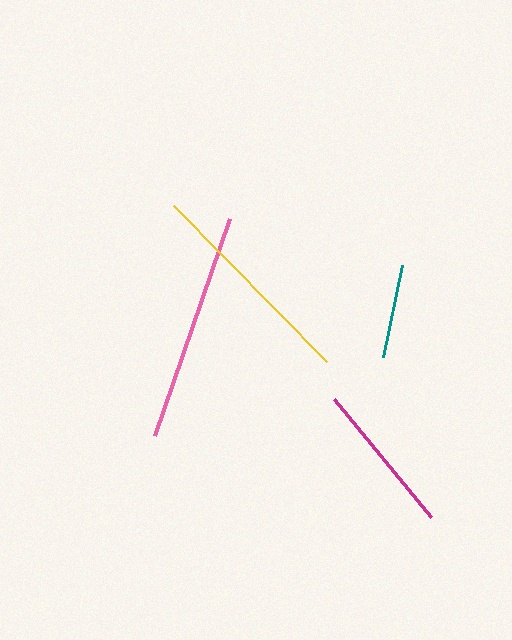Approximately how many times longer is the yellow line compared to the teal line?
The yellow line is approximately 2.3 times the length of the teal line.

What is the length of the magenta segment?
The magenta segment is approximately 153 pixels long.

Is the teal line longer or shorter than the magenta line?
The magenta line is longer than the teal line.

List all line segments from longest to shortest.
From longest to shortest: pink, yellow, magenta, teal.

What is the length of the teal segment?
The teal segment is approximately 94 pixels long.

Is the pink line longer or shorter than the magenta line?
The pink line is longer than the magenta line.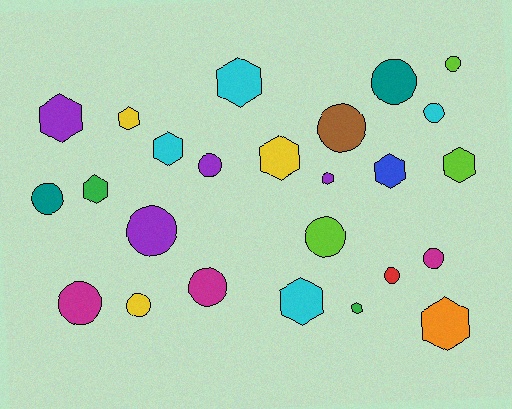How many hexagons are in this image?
There are 12 hexagons.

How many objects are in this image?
There are 25 objects.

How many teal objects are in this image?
There are 2 teal objects.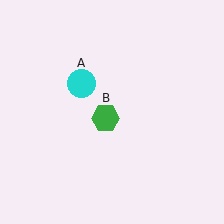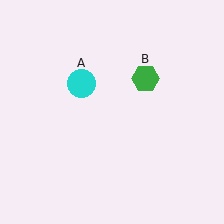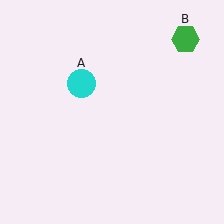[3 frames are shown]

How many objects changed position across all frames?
1 object changed position: green hexagon (object B).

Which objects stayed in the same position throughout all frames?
Cyan circle (object A) remained stationary.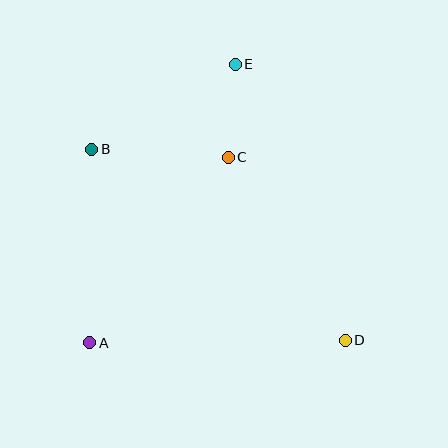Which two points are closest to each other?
Points C and E are closest to each other.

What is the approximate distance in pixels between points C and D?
The distance between C and D is approximately 217 pixels.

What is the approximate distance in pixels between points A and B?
The distance between A and B is approximately 193 pixels.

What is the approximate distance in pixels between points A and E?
The distance between A and E is approximately 314 pixels.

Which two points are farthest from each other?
Points B and D are farthest from each other.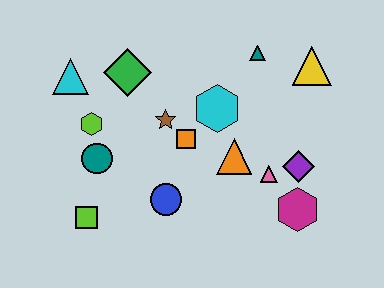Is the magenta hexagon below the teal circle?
Yes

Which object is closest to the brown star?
The orange square is closest to the brown star.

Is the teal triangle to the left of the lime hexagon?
No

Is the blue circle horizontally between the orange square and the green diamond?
Yes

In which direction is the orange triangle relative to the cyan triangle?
The orange triangle is to the right of the cyan triangle.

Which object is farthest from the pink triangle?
The cyan triangle is farthest from the pink triangle.